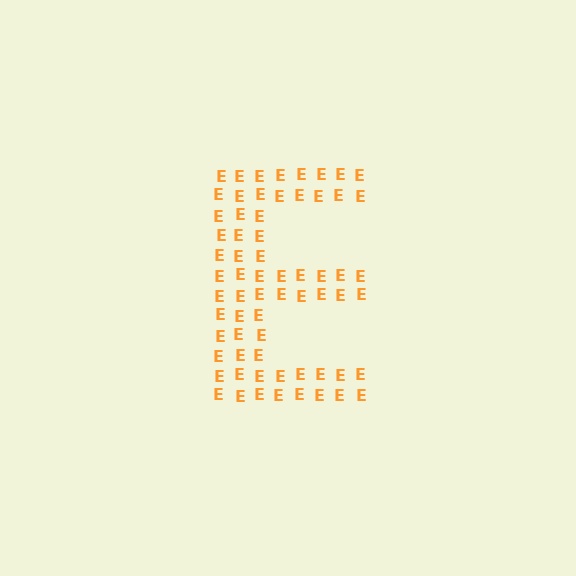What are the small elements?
The small elements are letter E's.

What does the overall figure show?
The overall figure shows the letter E.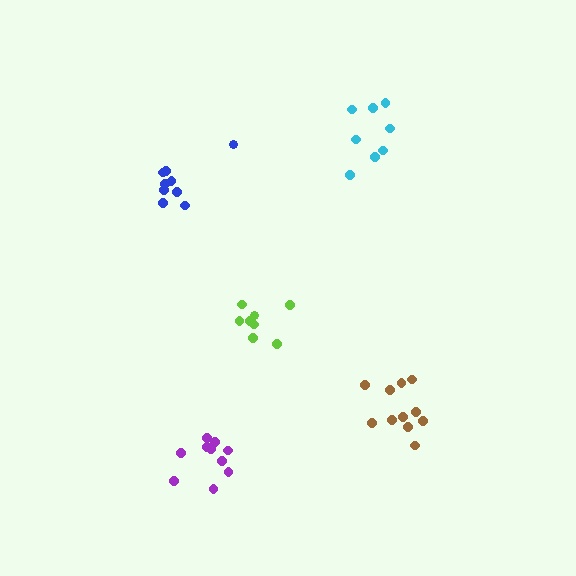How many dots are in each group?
Group 1: 9 dots, Group 2: 11 dots, Group 3: 8 dots, Group 4: 10 dots, Group 5: 8 dots (46 total).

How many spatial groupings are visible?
There are 5 spatial groupings.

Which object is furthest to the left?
The blue cluster is leftmost.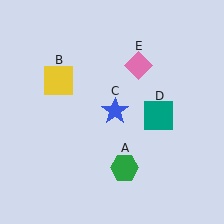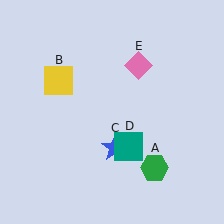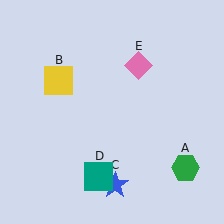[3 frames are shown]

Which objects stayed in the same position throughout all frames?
Yellow square (object B) and pink diamond (object E) remained stationary.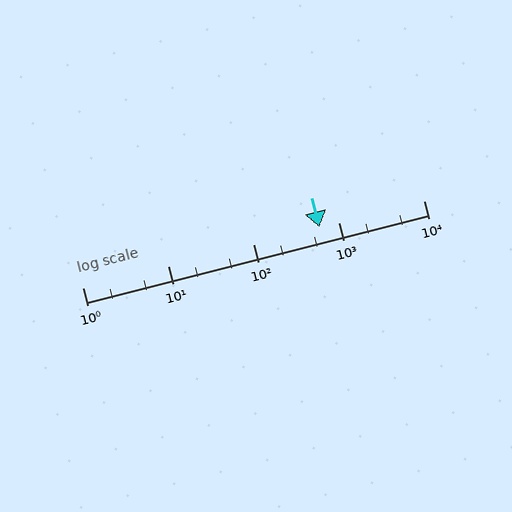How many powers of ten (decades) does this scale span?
The scale spans 4 decades, from 1 to 10000.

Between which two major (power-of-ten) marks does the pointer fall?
The pointer is between 100 and 1000.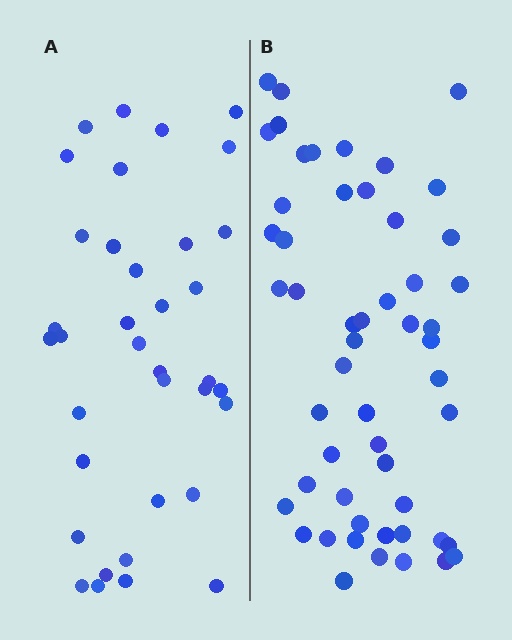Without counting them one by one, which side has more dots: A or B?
Region B (the right region) has more dots.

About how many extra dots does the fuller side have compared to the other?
Region B has approximately 15 more dots than region A.